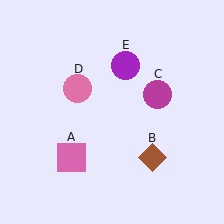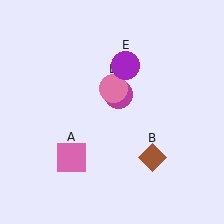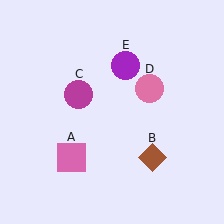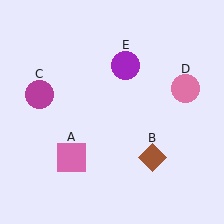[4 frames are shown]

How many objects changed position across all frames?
2 objects changed position: magenta circle (object C), pink circle (object D).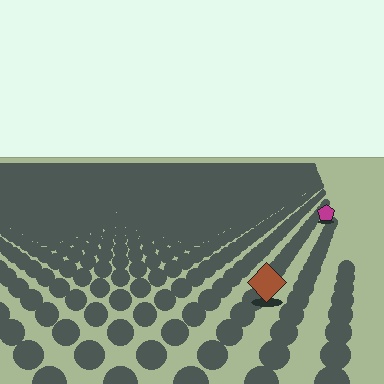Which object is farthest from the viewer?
The magenta pentagon is farthest from the viewer. It appears smaller and the ground texture around it is denser.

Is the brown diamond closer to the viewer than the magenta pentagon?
Yes. The brown diamond is closer — you can tell from the texture gradient: the ground texture is coarser near it.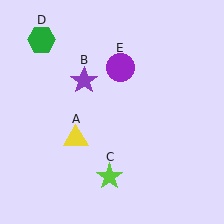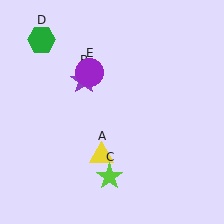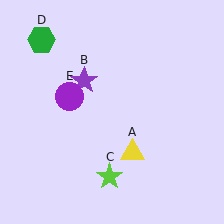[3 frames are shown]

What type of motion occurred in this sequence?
The yellow triangle (object A), purple circle (object E) rotated counterclockwise around the center of the scene.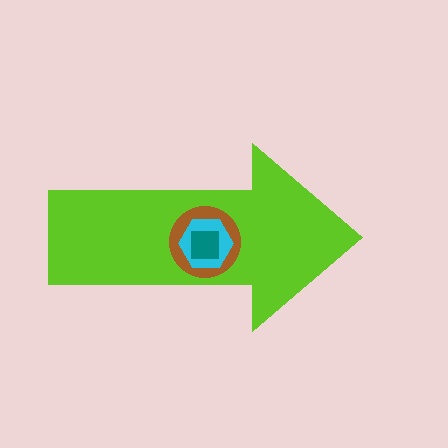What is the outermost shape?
The lime arrow.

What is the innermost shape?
The teal square.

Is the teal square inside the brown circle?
Yes.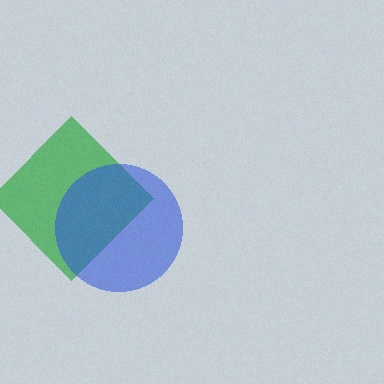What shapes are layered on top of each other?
The layered shapes are: a green diamond, a blue circle.